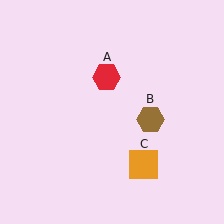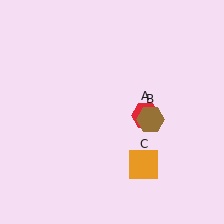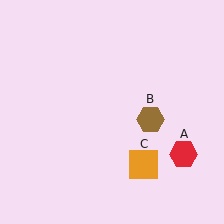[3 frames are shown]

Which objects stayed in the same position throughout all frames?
Brown hexagon (object B) and orange square (object C) remained stationary.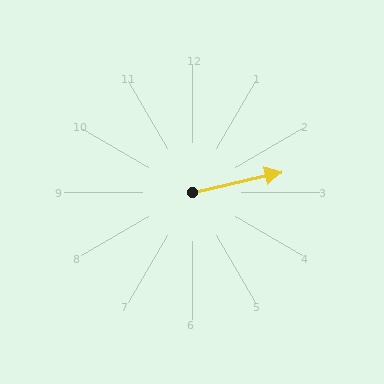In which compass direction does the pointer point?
East.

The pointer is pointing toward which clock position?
Roughly 3 o'clock.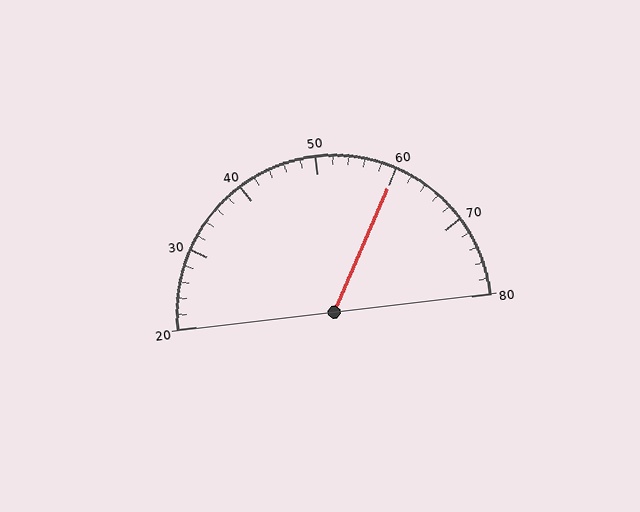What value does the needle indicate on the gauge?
The needle indicates approximately 60.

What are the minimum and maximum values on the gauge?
The gauge ranges from 20 to 80.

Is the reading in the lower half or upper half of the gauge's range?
The reading is in the upper half of the range (20 to 80).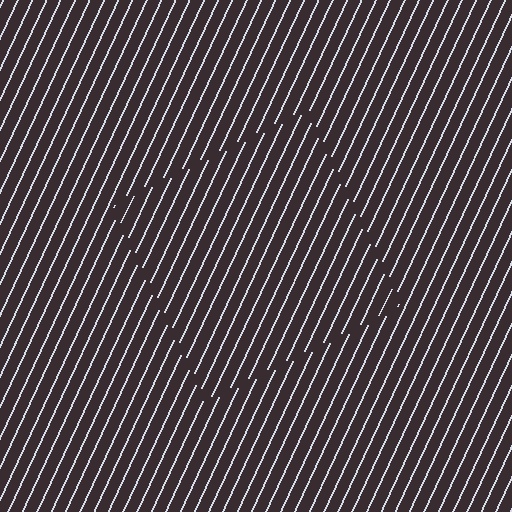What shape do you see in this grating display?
An illusory square. The interior of the shape contains the same grating, shifted by half a period — the contour is defined by the phase discontinuity where line-ends from the inner and outer gratings abut.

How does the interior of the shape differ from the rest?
The interior of the shape contains the same grating, shifted by half a period — the contour is defined by the phase discontinuity where line-ends from the inner and outer gratings abut.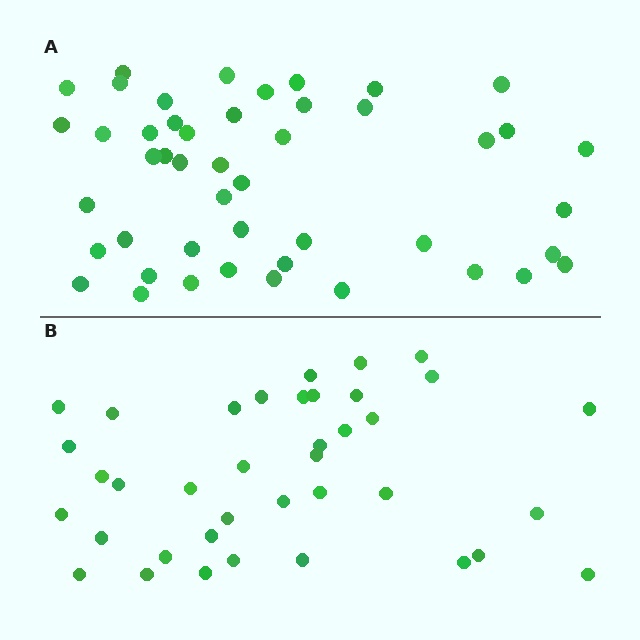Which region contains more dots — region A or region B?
Region A (the top region) has more dots.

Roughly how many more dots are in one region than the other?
Region A has roughly 8 or so more dots than region B.